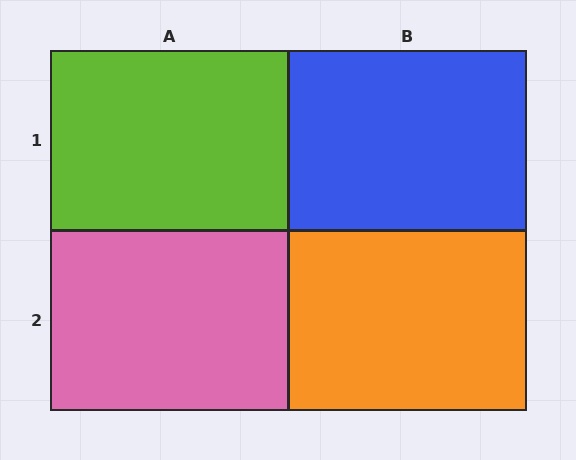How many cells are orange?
1 cell is orange.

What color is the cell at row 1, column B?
Blue.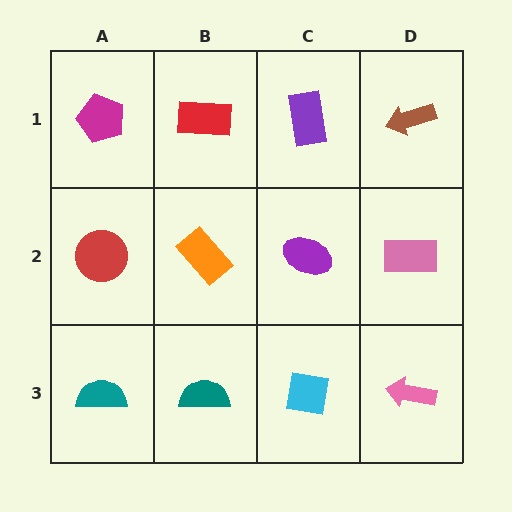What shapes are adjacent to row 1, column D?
A pink rectangle (row 2, column D), a purple rectangle (row 1, column C).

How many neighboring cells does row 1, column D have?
2.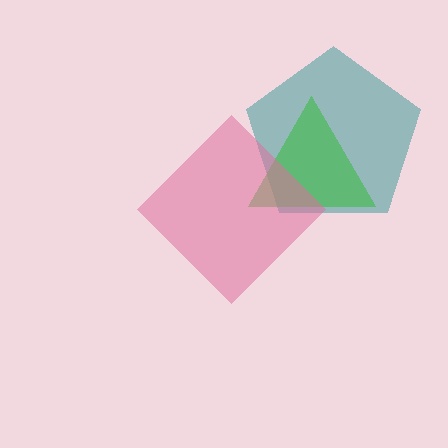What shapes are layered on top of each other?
The layered shapes are: a teal pentagon, a green triangle, a pink diamond.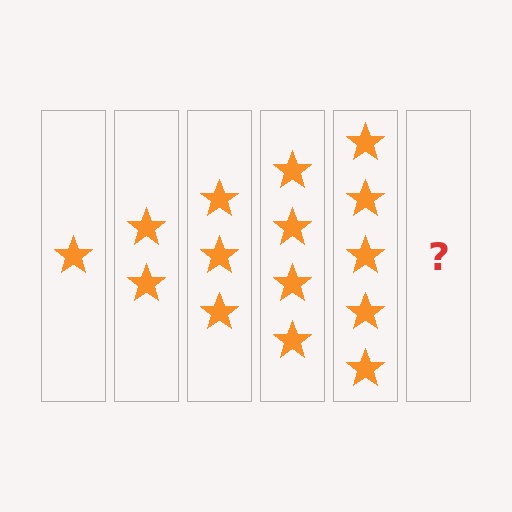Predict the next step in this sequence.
The next step is 6 stars.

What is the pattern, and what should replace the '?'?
The pattern is that each step adds one more star. The '?' should be 6 stars.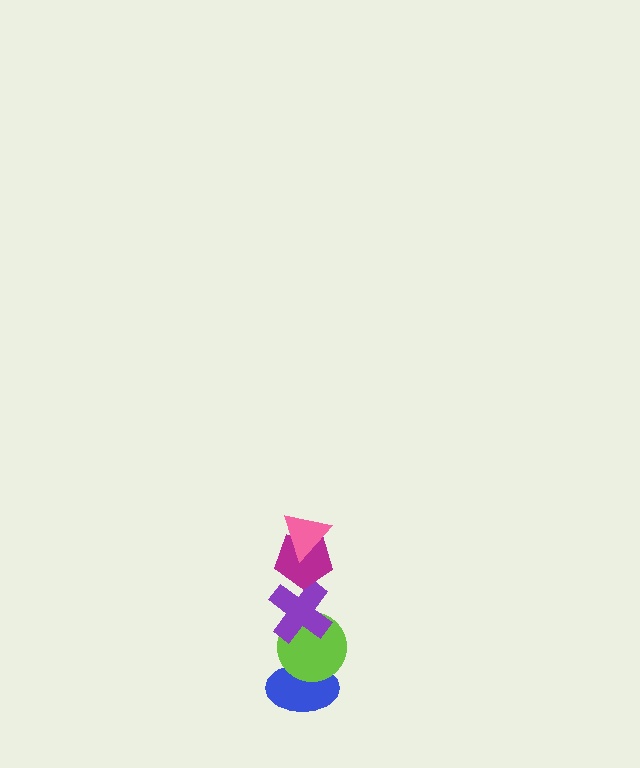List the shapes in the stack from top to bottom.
From top to bottom: the pink triangle, the magenta pentagon, the purple cross, the lime circle, the blue ellipse.